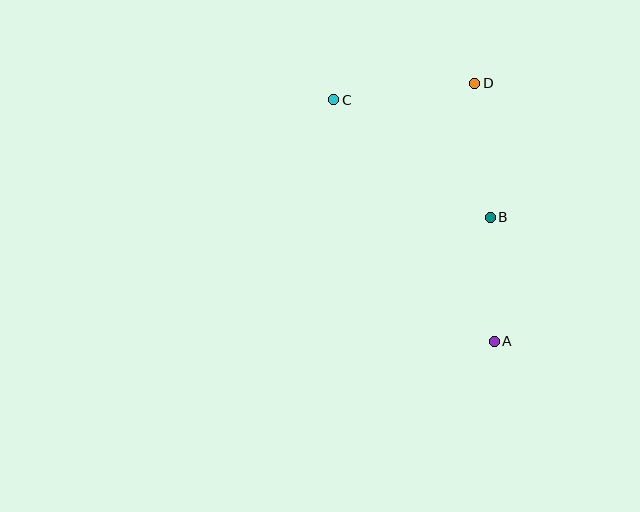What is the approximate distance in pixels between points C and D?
The distance between C and D is approximately 142 pixels.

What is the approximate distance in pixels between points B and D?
The distance between B and D is approximately 135 pixels.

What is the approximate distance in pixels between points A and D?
The distance between A and D is approximately 259 pixels.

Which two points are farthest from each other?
Points A and C are farthest from each other.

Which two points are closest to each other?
Points A and B are closest to each other.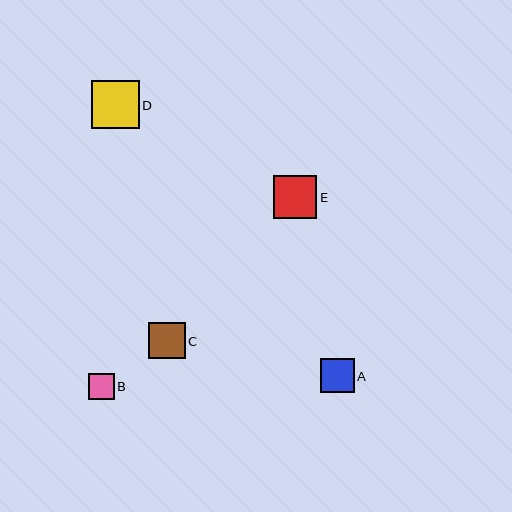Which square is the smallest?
Square B is the smallest with a size of approximately 26 pixels.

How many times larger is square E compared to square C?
Square E is approximately 1.2 times the size of square C.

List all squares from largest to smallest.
From largest to smallest: D, E, C, A, B.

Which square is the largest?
Square D is the largest with a size of approximately 48 pixels.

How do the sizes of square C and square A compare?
Square C and square A are approximately the same size.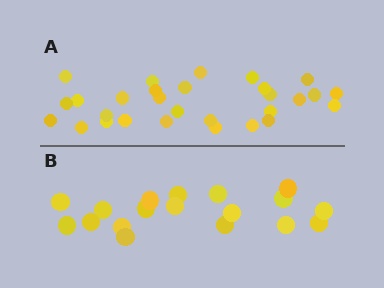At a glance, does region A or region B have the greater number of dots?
Region A (the top region) has more dots.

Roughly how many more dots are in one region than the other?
Region A has roughly 12 or so more dots than region B.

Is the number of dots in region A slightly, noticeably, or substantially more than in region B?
Region A has substantially more. The ratio is roughly 1.6 to 1.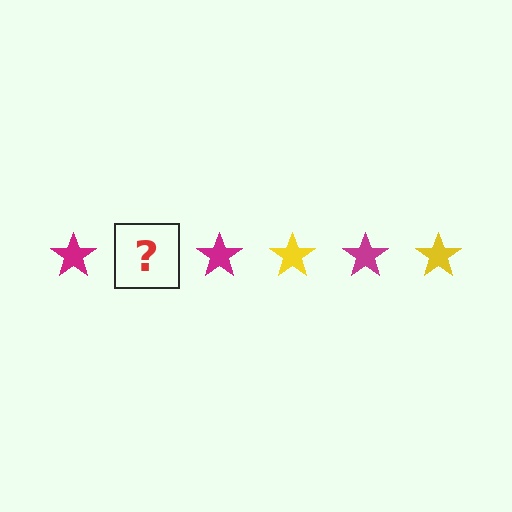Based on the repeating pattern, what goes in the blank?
The blank should be a yellow star.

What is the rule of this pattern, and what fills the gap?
The rule is that the pattern cycles through magenta, yellow stars. The gap should be filled with a yellow star.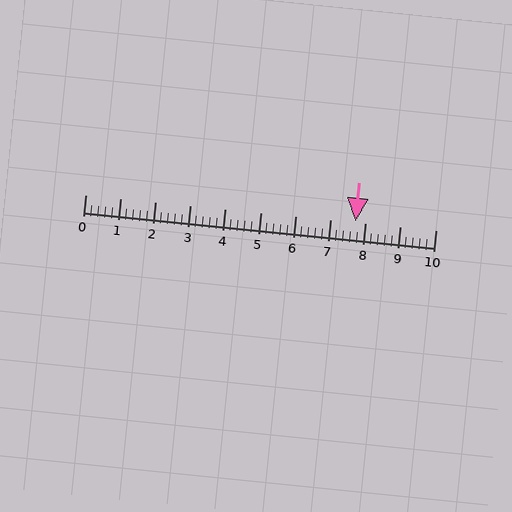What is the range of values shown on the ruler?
The ruler shows values from 0 to 10.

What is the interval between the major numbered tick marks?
The major tick marks are spaced 1 units apart.